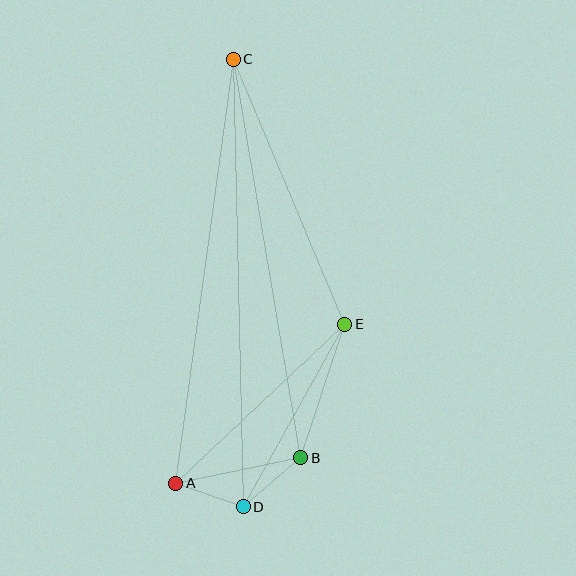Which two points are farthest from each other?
Points C and D are farthest from each other.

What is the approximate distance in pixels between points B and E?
The distance between B and E is approximately 140 pixels.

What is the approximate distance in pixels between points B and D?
The distance between B and D is approximately 75 pixels.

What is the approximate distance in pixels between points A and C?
The distance between A and C is approximately 428 pixels.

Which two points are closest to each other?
Points A and D are closest to each other.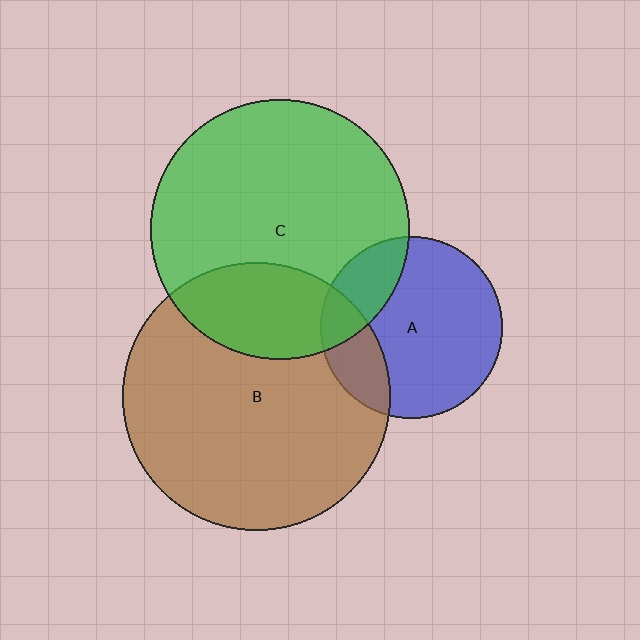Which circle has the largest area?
Circle B (brown).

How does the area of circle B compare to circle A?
Approximately 2.2 times.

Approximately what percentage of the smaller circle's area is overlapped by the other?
Approximately 25%.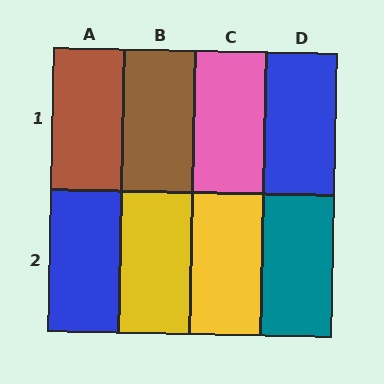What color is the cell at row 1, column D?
Blue.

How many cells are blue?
2 cells are blue.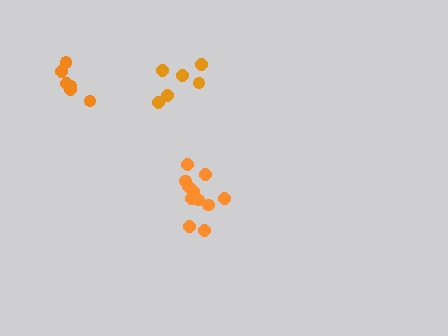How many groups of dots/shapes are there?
There are 3 groups.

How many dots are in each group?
Group 1: 11 dots, Group 2: 6 dots, Group 3: 6 dots (23 total).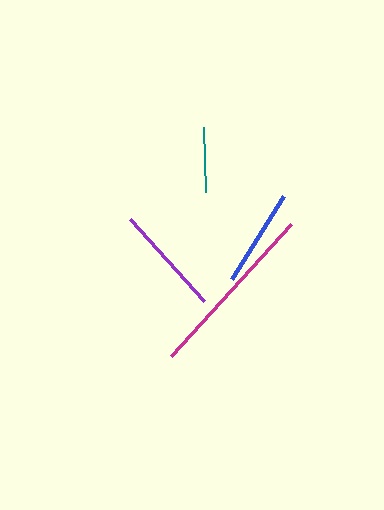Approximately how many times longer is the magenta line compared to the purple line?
The magenta line is approximately 1.6 times the length of the purple line.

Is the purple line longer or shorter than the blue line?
The purple line is longer than the blue line.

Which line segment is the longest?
The magenta line is the longest at approximately 179 pixels.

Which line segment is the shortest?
The teal line is the shortest at approximately 66 pixels.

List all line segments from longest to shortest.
From longest to shortest: magenta, purple, blue, teal.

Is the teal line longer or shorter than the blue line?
The blue line is longer than the teal line.